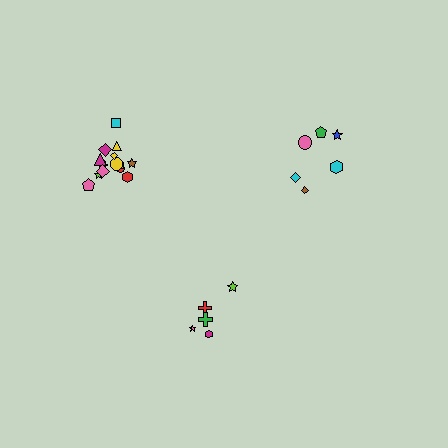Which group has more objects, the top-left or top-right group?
The top-left group.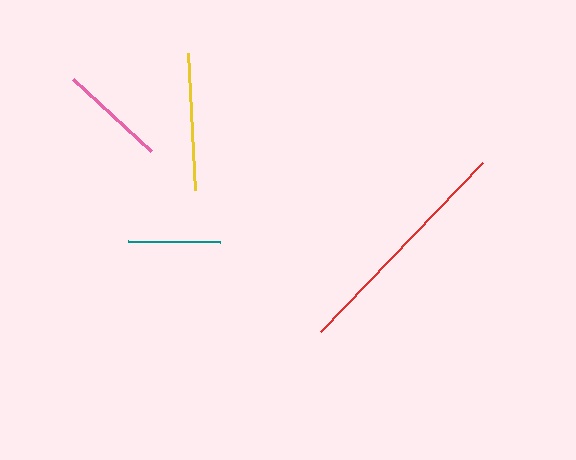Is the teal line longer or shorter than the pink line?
The pink line is longer than the teal line.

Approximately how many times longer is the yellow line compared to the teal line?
The yellow line is approximately 1.5 times the length of the teal line.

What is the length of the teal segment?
The teal segment is approximately 93 pixels long.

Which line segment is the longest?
The red line is the longest at approximately 234 pixels.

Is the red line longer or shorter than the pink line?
The red line is longer than the pink line.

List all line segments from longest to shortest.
From longest to shortest: red, yellow, pink, teal.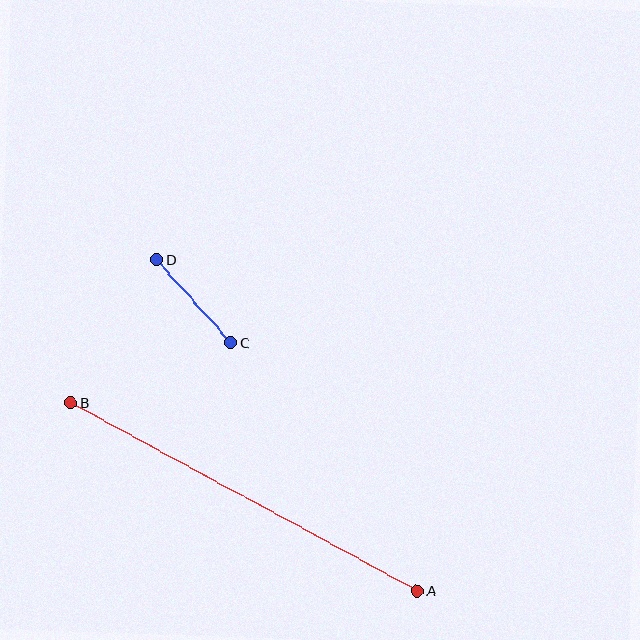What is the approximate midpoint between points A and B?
The midpoint is at approximately (244, 497) pixels.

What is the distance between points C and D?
The distance is approximately 111 pixels.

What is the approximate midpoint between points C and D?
The midpoint is at approximately (194, 301) pixels.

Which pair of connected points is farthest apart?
Points A and B are farthest apart.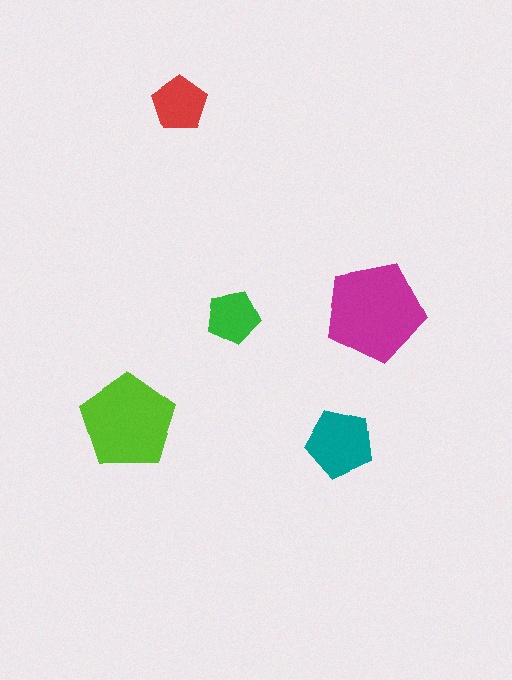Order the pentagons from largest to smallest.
the magenta one, the lime one, the teal one, the red one, the green one.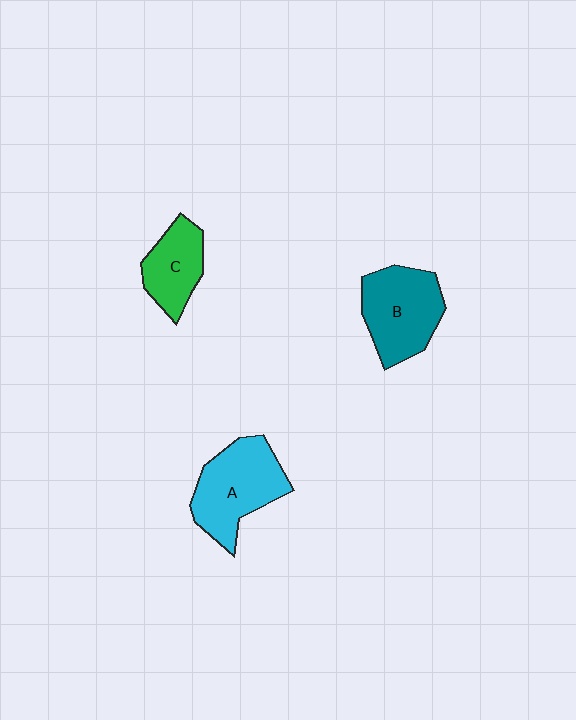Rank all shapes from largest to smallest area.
From largest to smallest: A (cyan), B (teal), C (green).